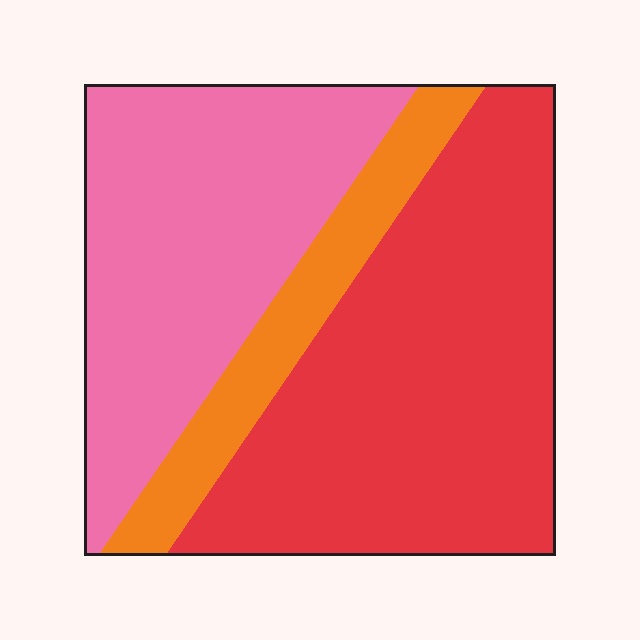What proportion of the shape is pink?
Pink covers around 35% of the shape.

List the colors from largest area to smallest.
From largest to smallest: red, pink, orange.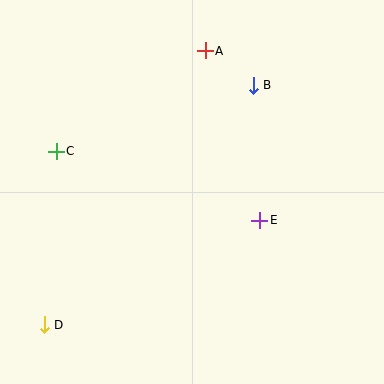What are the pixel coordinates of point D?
Point D is at (44, 325).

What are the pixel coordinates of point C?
Point C is at (56, 151).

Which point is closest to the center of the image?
Point E at (260, 220) is closest to the center.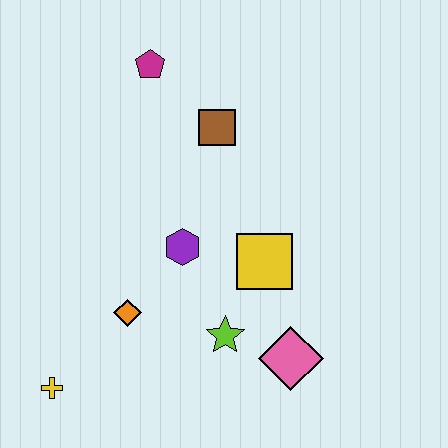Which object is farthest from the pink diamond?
The magenta pentagon is farthest from the pink diamond.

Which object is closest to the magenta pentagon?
The brown square is closest to the magenta pentagon.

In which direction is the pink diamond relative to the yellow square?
The pink diamond is below the yellow square.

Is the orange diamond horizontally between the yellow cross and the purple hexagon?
Yes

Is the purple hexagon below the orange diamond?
No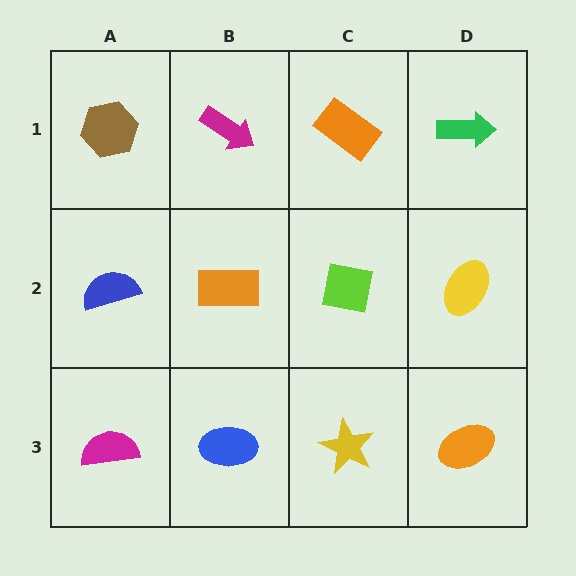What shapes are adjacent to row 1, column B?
An orange rectangle (row 2, column B), a brown hexagon (row 1, column A), an orange rectangle (row 1, column C).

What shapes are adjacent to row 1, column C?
A lime square (row 2, column C), a magenta arrow (row 1, column B), a green arrow (row 1, column D).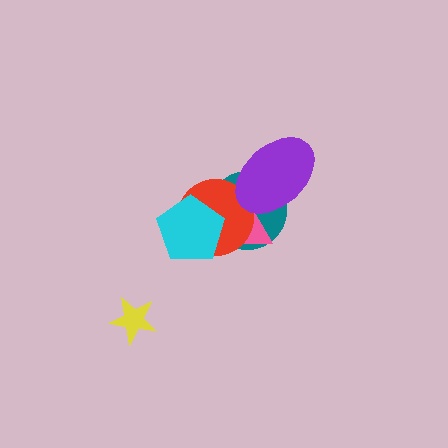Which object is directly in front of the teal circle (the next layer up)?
The pink triangle is directly in front of the teal circle.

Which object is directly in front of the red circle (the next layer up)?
The cyan pentagon is directly in front of the red circle.